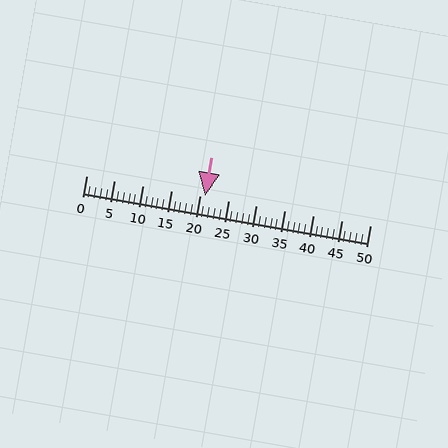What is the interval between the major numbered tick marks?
The major tick marks are spaced 5 units apart.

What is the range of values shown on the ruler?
The ruler shows values from 0 to 50.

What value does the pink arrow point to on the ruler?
The pink arrow points to approximately 21.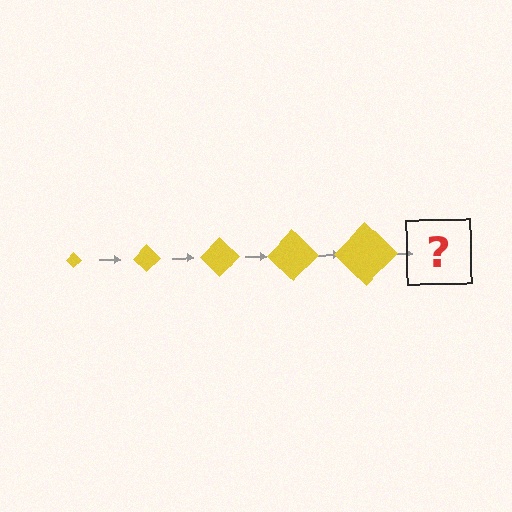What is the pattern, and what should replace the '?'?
The pattern is that the diamond gets progressively larger each step. The '?' should be a yellow diamond, larger than the previous one.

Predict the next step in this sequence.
The next step is a yellow diamond, larger than the previous one.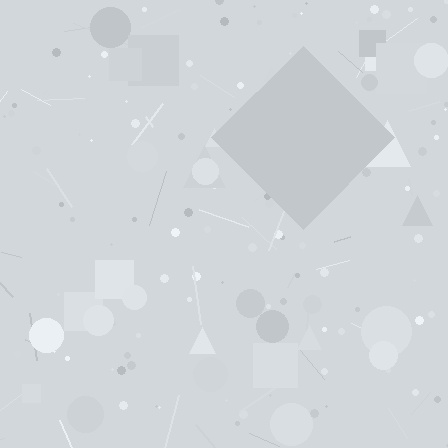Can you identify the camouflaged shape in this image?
The camouflaged shape is a diamond.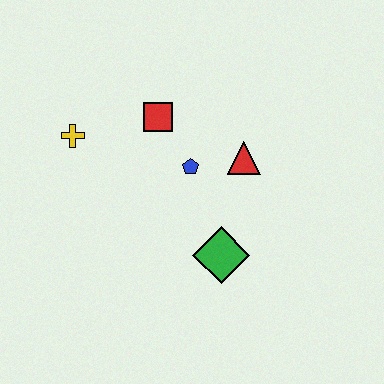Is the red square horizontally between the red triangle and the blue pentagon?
No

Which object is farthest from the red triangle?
The yellow cross is farthest from the red triangle.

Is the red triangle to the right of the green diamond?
Yes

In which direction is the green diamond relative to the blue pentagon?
The green diamond is below the blue pentagon.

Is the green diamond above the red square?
No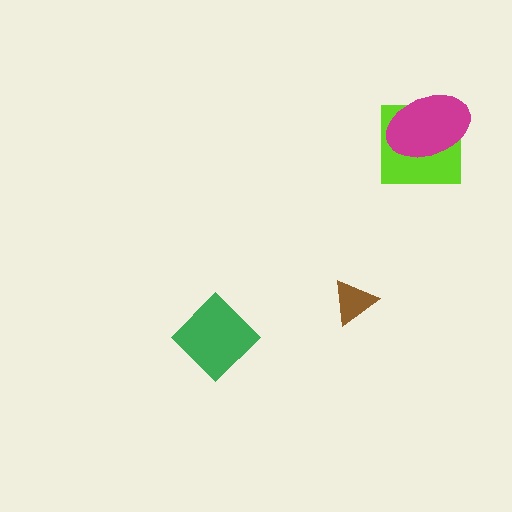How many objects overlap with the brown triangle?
0 objects overlap with the brown triangle.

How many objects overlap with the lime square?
1 object overlaps with the lime square.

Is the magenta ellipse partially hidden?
No, no other shape covers it.